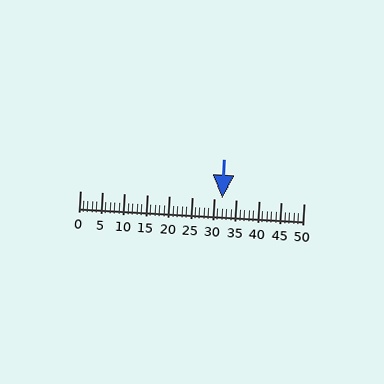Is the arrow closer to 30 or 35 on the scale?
The arrow is closer to 30.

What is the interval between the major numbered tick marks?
The major tick marks are spaced 5 units apart.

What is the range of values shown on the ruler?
The ruler shows values from 0 to 50.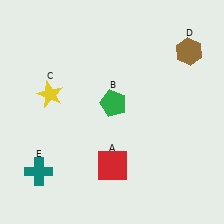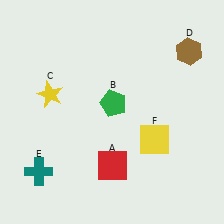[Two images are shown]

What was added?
A yellow square (F) was added in Image 2.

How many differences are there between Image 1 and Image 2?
There is 1 difference between the two images.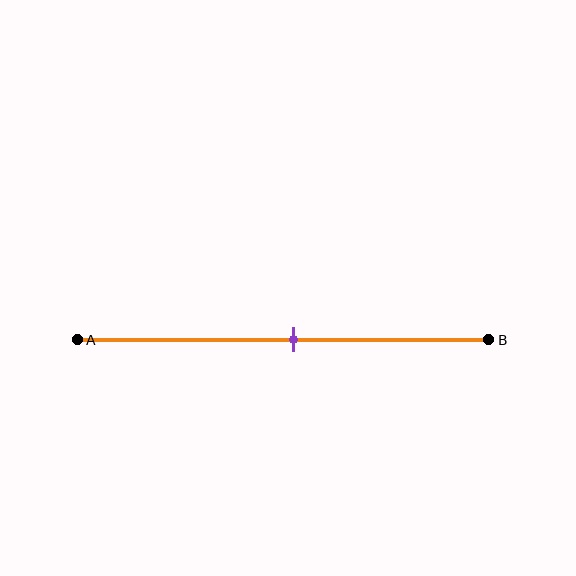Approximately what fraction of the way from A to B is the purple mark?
The purple mark is approximately 55% of the way from A to B.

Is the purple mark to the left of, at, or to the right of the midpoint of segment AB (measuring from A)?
The purple mark is approximately at the midpoint of segment AB.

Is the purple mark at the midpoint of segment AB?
Yes, the mark is approximately at the midpoint.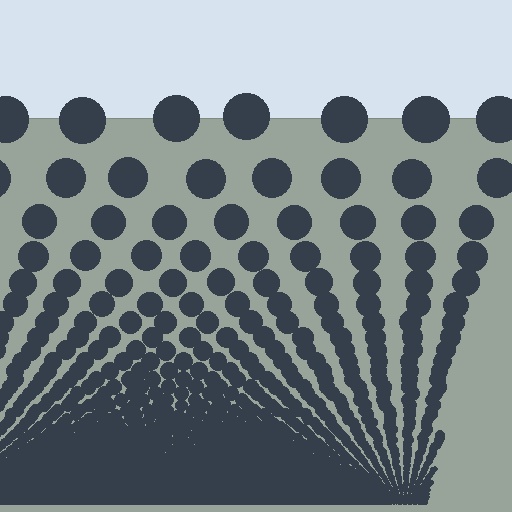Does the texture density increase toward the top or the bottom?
Density increases toward the bottom.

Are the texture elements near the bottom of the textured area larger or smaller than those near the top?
Smaller. The gradient is inverted — elements near the bottom are smaller and denser.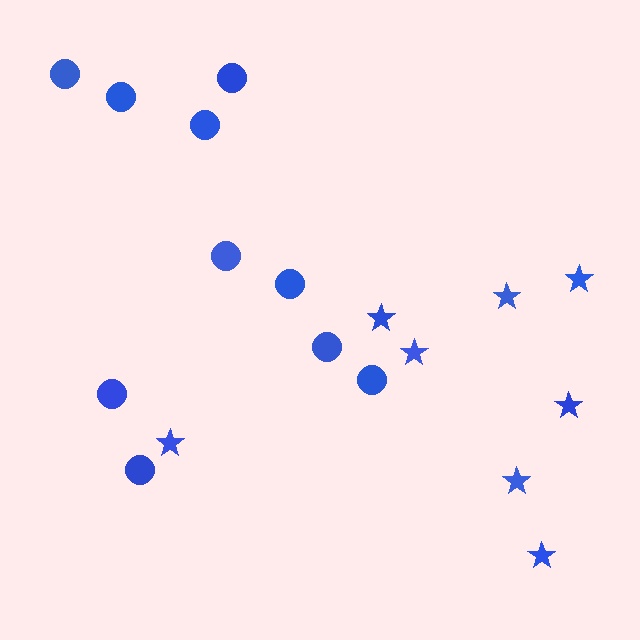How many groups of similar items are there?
There are 2 groups: one group of circles (10) and one group of stars (8).